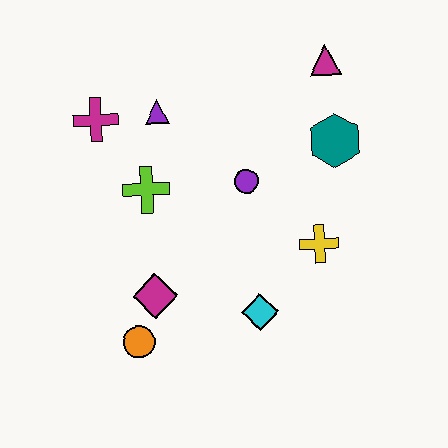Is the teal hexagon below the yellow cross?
No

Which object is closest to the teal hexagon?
The magenta triangle is closest to the teal hexagon.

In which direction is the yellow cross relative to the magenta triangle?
The yellow cross is below the magenta triangle.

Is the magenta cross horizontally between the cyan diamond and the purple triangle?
No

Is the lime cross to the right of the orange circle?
Yes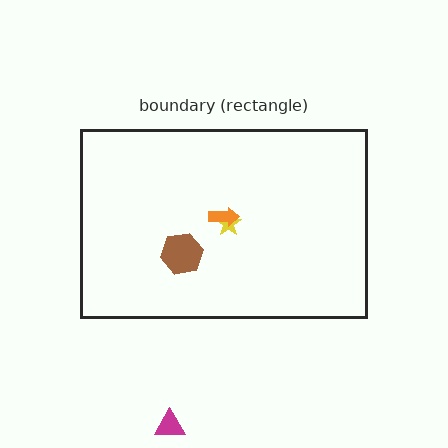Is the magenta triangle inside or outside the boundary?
Outside.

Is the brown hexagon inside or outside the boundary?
Inside.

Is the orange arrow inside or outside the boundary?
Inside.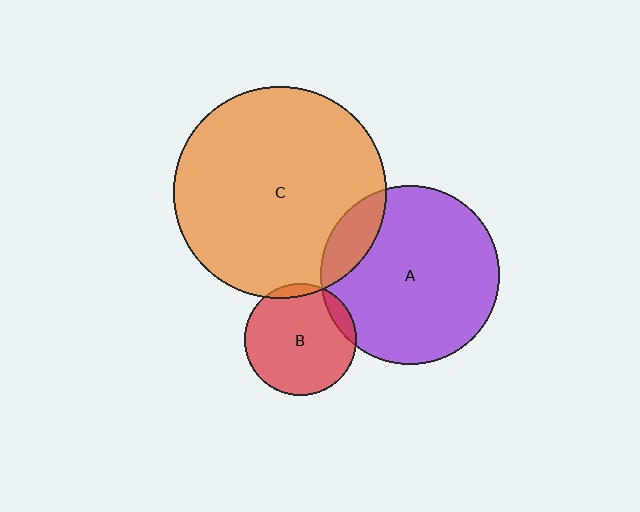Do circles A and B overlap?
Yes.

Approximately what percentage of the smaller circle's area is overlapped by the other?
Approximately 10%.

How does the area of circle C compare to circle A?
Approximately 1.4 times.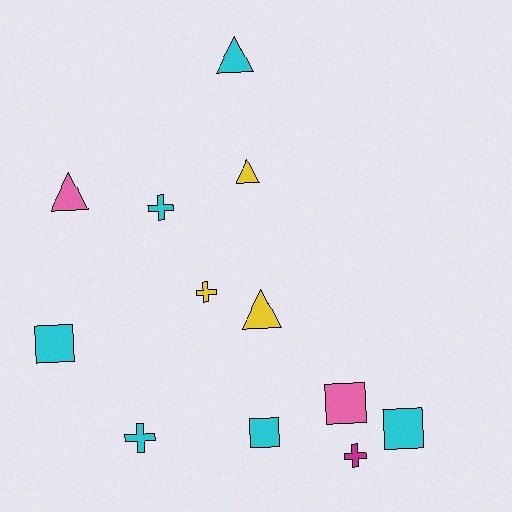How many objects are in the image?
There are 12 objects.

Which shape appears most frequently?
Triangle, with 4 objects.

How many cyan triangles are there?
There is 1 cyan triangle.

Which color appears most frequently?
Cyan, with 6 objects.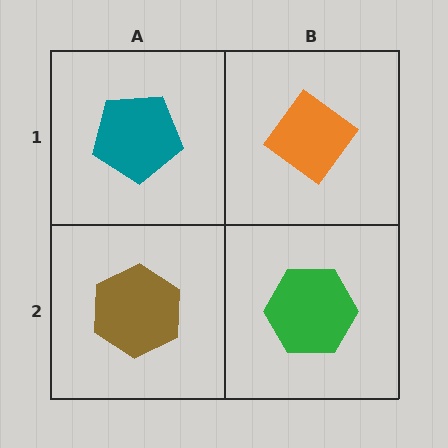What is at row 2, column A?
A brown hexagon.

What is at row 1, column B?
An orange diamond.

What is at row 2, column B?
A green hexagon.